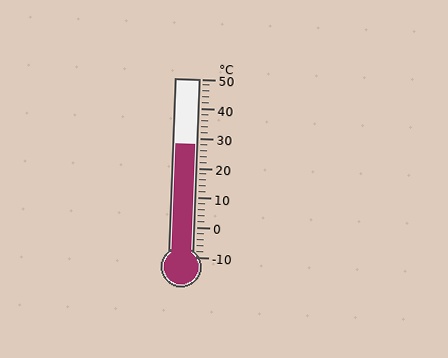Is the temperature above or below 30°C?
The temperature is below 30°C.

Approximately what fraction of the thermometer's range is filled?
The thermometer is filled to approximately 65% of its range.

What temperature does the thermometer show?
The thermometer shows approximately 28°C.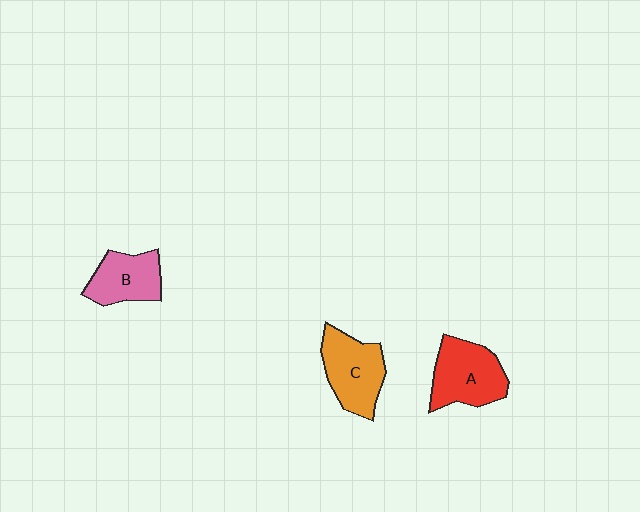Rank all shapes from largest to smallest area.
From largest to smallest: A (red), C (orange), B (pink).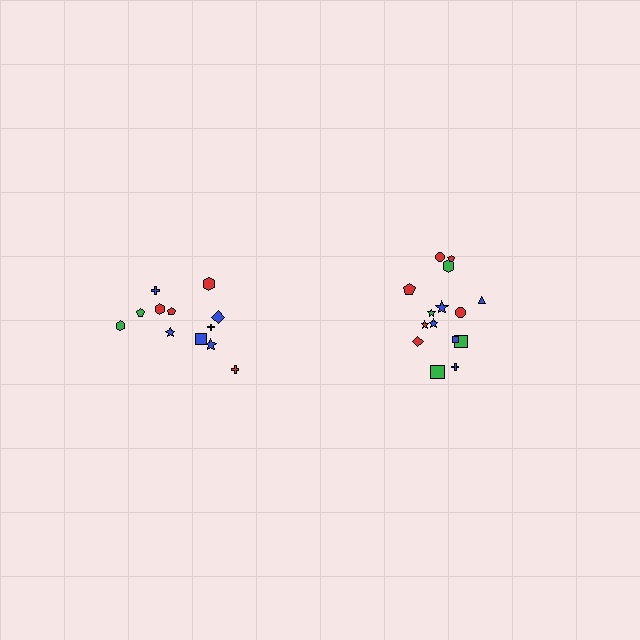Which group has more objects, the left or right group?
The right group.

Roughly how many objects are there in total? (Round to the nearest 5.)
Roughly 25 objects in total.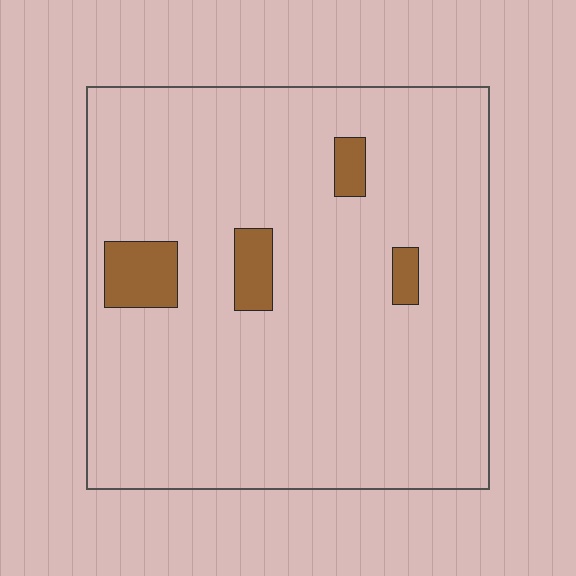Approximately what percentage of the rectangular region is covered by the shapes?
Approximately 5%.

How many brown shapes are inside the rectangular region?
4.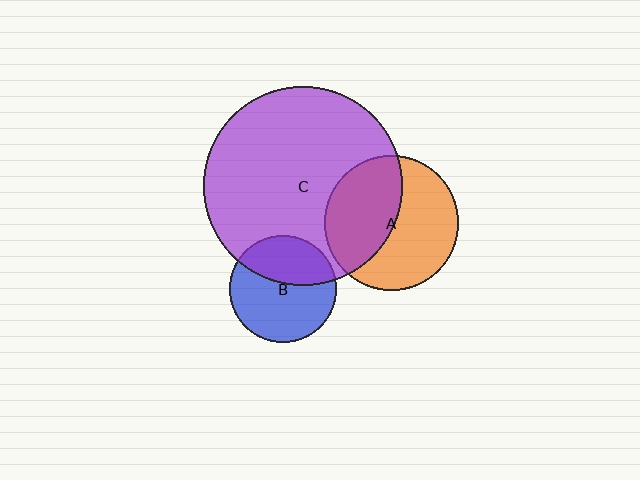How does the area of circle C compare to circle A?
Approximately 2.2 times.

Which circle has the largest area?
Circle C (purple).